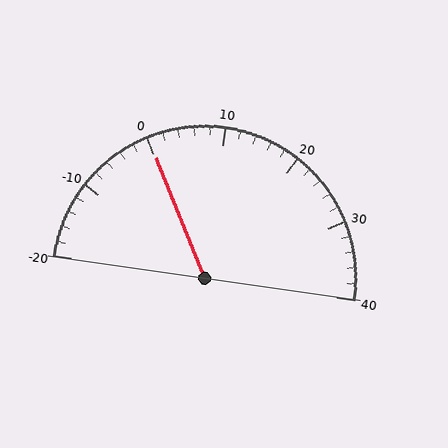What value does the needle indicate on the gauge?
The needle indicates approximately 0.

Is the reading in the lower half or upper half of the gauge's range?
The reading is in the lower half of the range (-20 to 40).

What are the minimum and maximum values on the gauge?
The gauge ranges from -20 to 40.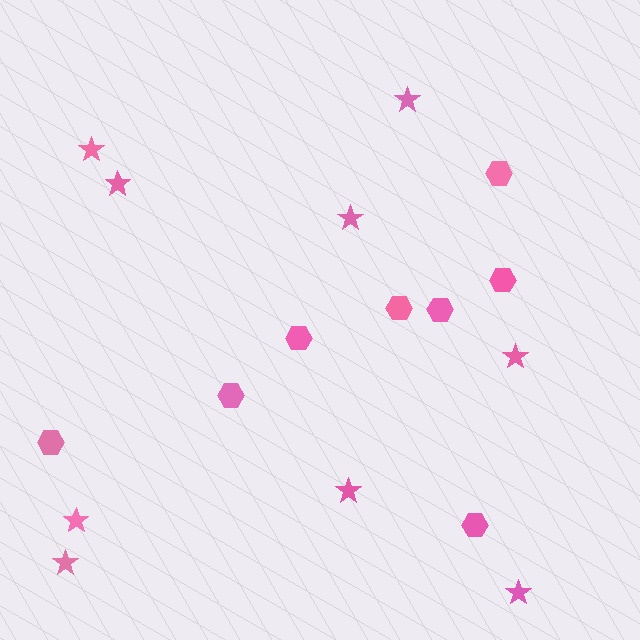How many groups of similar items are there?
There are 2 groups: one group of hexagons (8) and one group of stars (9).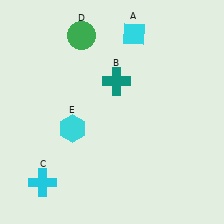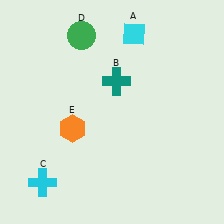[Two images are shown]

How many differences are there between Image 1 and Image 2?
There is 1 difference between the two images.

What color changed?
The hexagon (E) changed from cyan in Image 1 to orange in Image 2.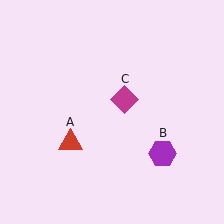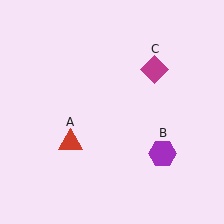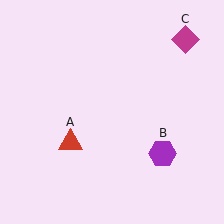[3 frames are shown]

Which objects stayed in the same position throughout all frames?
Red triangle (object A) and purple hexagon (object B) remained stationary.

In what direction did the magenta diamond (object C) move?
The magenta diamond (object C) moved up and to the right.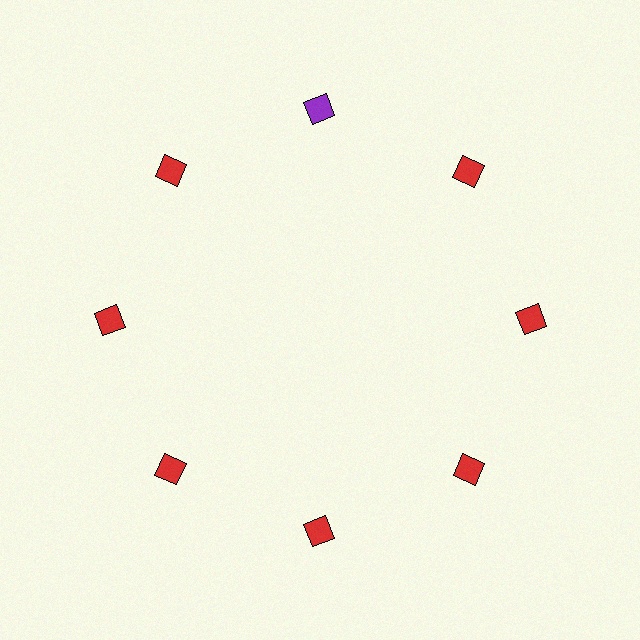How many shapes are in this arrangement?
There are 8 shapes arranged in a ring pattern.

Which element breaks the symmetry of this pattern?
The purple diamond at roughly the 12 o'clock position breaks the symmetry. All other shapes are red diamonds.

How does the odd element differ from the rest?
It has a different color: purple instead of red.